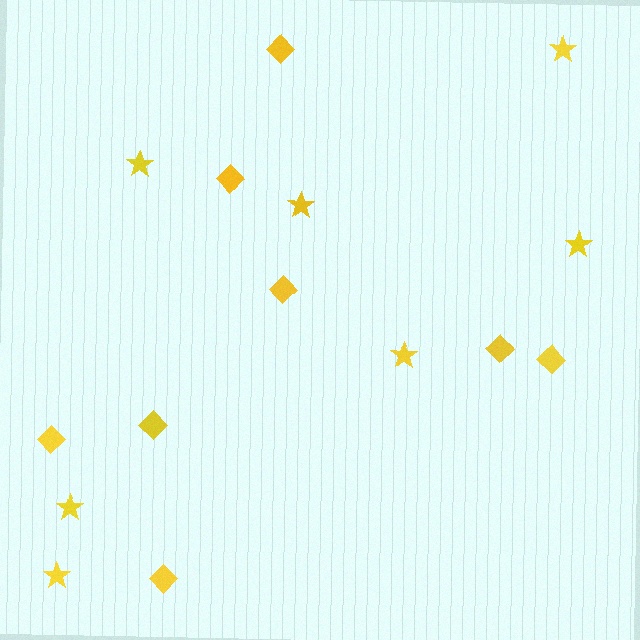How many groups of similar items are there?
There are 2 groups: one group of stars (7) and one group of diamonds (8).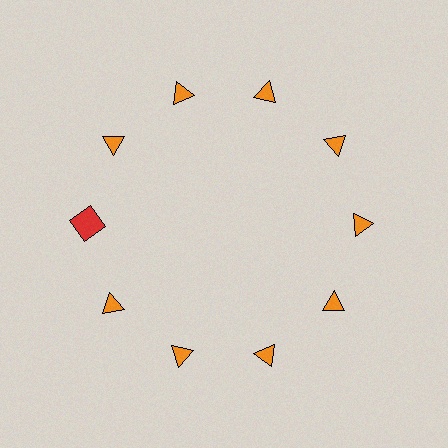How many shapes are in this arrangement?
There are 10 shapes arranged in a ring pattern.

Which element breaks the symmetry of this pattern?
The red square at roughly the 9 o'clock position breaks the symmetry. All other shapes are orange triangles.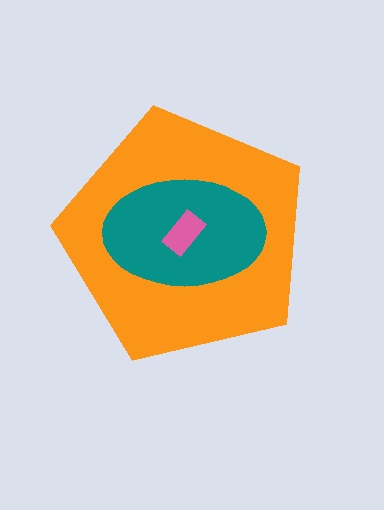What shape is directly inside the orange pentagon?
The teal ellipse.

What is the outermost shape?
The orange pentagon.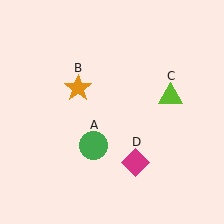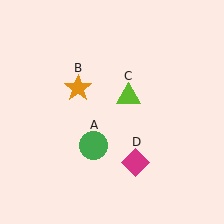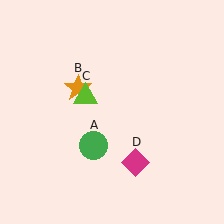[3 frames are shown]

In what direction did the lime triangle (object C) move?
The lime triangle (object C) moved left.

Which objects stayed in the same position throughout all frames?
Green circle (object A) and orange star (object B) and magenta diamond (object D) remained stationary.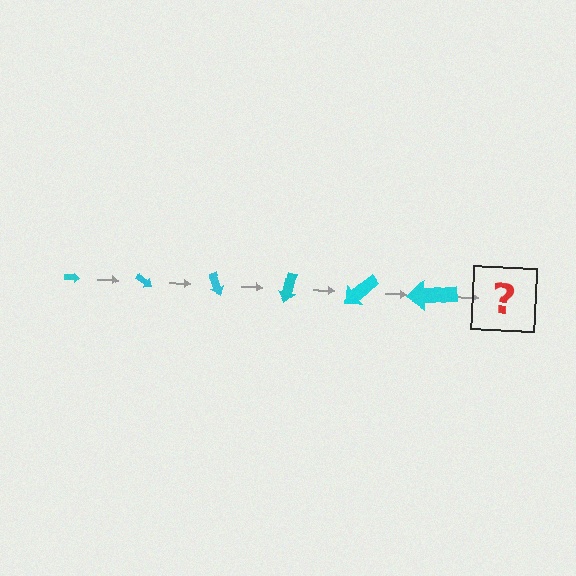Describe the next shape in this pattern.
It should be an arrow, larger than the previous one and rotated 210 degrees from the start.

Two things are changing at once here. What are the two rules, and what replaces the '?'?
The two rules are that the arrow grows larger each step and it rotates 35 degrees each step. The '?' should be an arrow, larger than the previous one and rotated 210 degrees from the start.